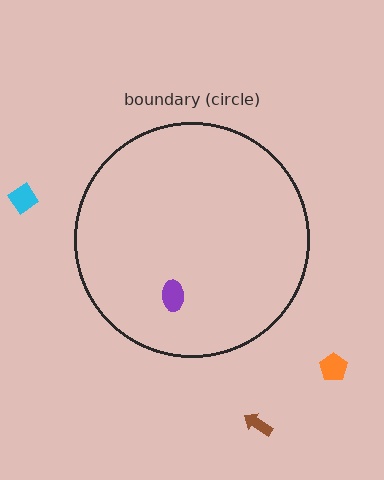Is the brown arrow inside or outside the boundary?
Outside.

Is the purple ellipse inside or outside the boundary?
Inside.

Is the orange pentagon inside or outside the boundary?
Outside.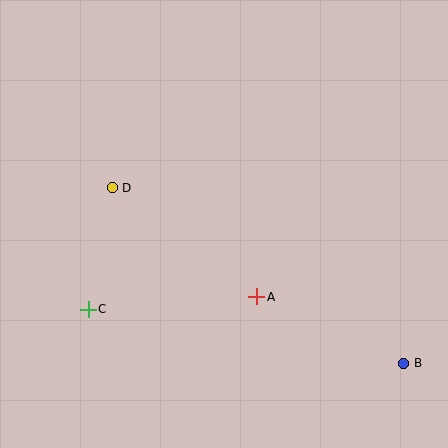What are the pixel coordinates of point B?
Point B is at (404, 363).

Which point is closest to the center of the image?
Point A at (257, 297) is closest to the center.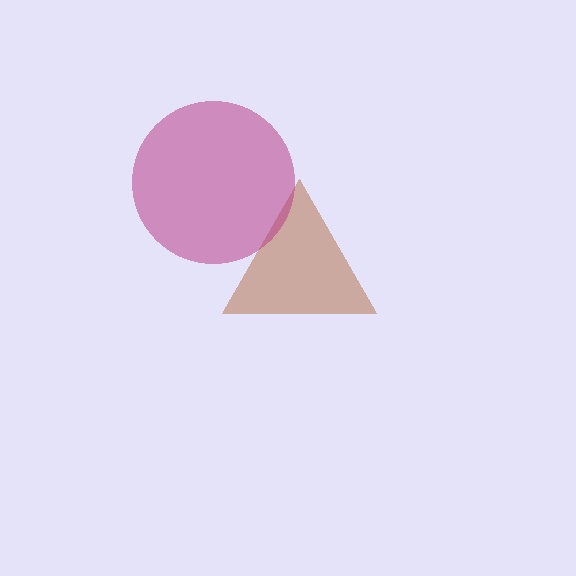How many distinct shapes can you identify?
There are 2 distinct shapes: a brown triangle, a magenta circle.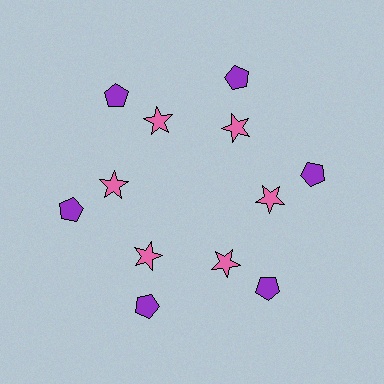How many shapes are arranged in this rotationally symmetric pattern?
There are 12 shapes, arranged in 6 groups of 2.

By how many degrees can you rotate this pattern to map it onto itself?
The pattern maps onto itself every 60 degrees of rotation.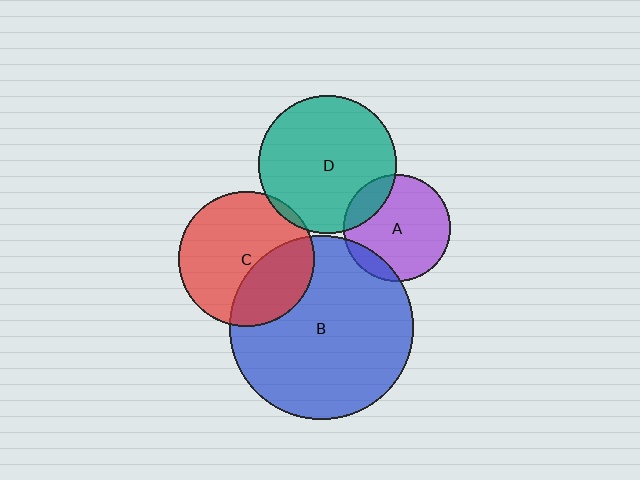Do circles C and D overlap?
Yes.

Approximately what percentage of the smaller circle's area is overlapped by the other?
Approximately 5%.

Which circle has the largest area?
Circle B (blue).